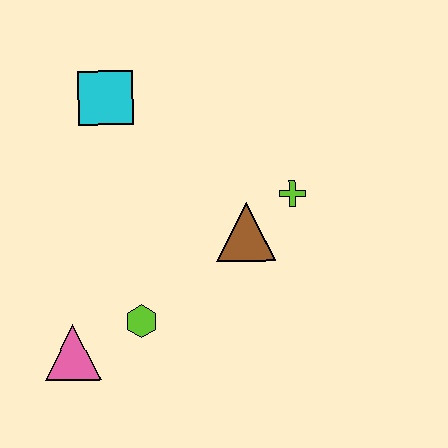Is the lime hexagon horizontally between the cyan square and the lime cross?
Yes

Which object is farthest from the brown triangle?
The pink triangle is farthest from the brown triangle.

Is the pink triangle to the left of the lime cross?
Yes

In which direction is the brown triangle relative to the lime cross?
The brown triangle is to the left of the lime cross.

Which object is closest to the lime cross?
The brown triangle is closest to the lime cross.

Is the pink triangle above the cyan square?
No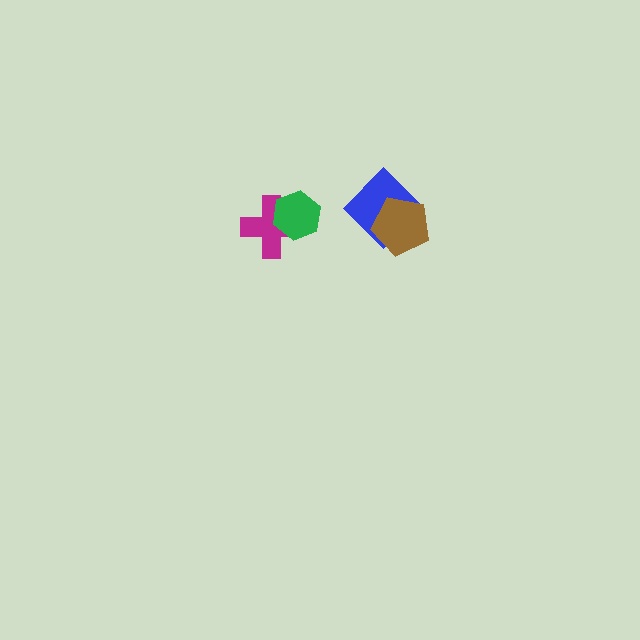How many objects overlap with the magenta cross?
1 object overlaps with the magenta cross.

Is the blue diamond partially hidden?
Yes, it is partially covered by another shape.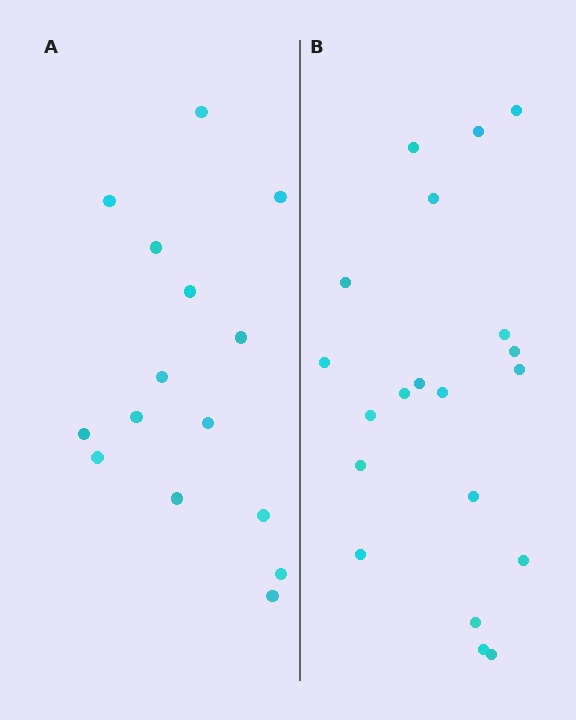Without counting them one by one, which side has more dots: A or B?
Region B (the right region) has more dots.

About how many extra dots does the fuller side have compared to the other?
Region B has about 5 more dots than region A.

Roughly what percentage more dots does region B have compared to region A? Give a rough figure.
About 35% more.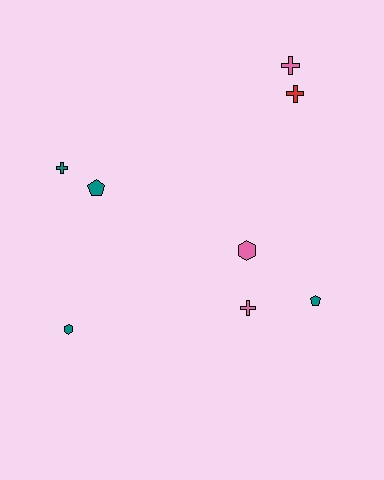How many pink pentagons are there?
There are no pink pentagons.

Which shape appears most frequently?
Cross, with 4 objects.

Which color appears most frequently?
Teal, with 4 objects.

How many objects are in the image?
There are 8 objects.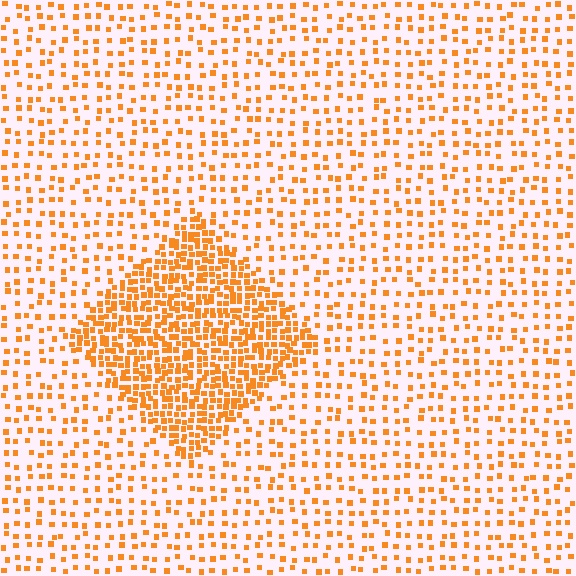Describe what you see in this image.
The image contains small orange elements arranged at two different densities. A diamond-shaped region is visible where the elements are more densely packed than the surrounding area.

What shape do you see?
I see a diamond.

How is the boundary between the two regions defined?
The boundary is defined by a change in element density (approximately 2.7x ratio). All elements are the same color, size, and shape.